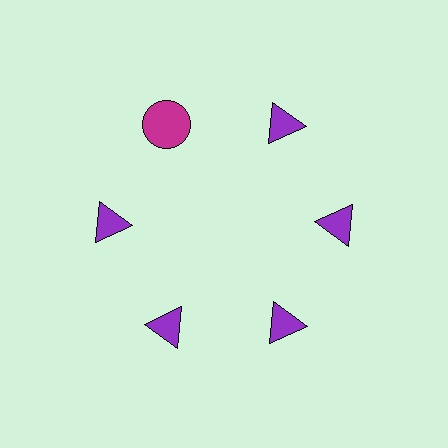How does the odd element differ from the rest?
It differs in both color (magenta instead of purple) and shape (circle instead of triangle).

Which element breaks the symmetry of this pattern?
The magenta circle at roughly the 11 o'clock position breaks the symmetry. All other shapes are purple triangles.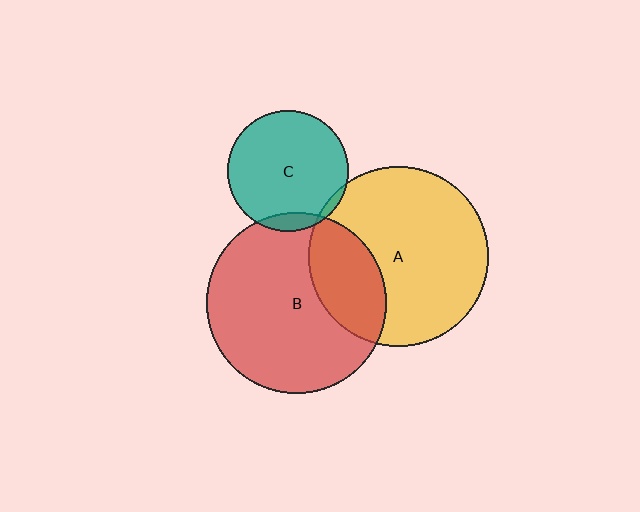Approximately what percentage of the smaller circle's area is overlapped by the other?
Approximately 5%.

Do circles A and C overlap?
Yes.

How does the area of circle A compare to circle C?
Approximately 2.2 times.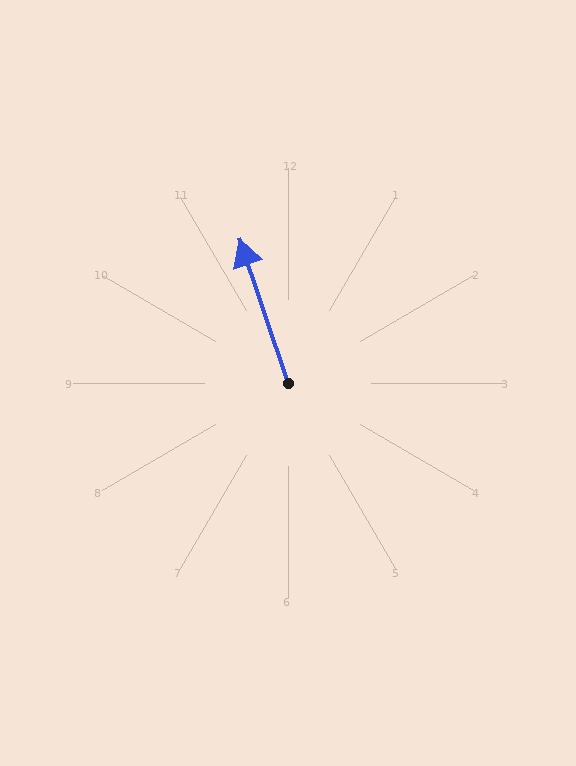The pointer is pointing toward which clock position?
Roughly 11 o'clock.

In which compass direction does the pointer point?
North.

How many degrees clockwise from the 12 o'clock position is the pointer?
Approximately 341 degrees.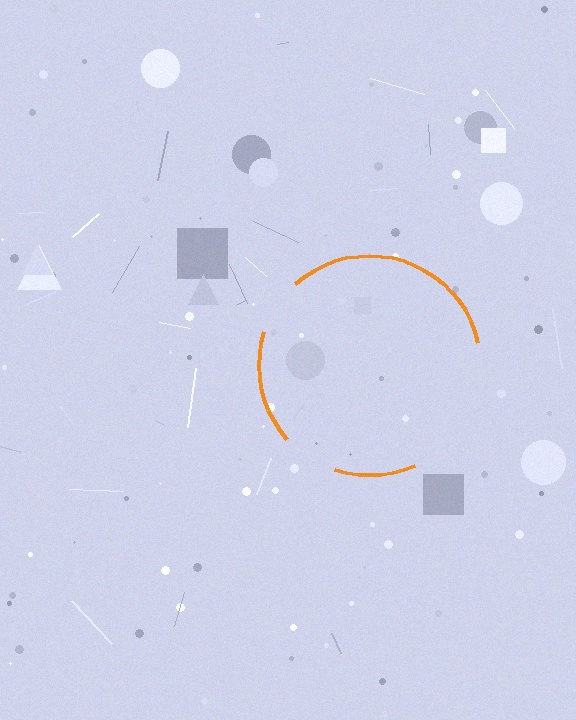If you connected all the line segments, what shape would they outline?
They would outline a circle.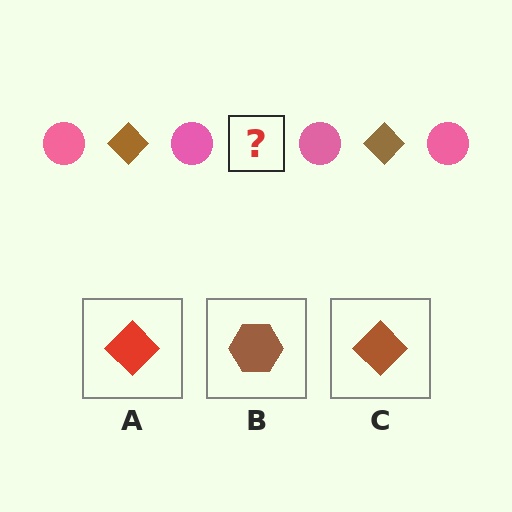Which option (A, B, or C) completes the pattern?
C.